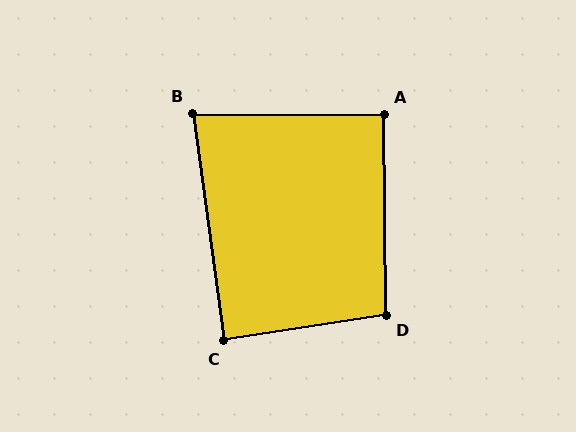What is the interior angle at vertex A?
Approximately 91 degrees (approximately right).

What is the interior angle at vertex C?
Approximately 89 degrees (approximately right).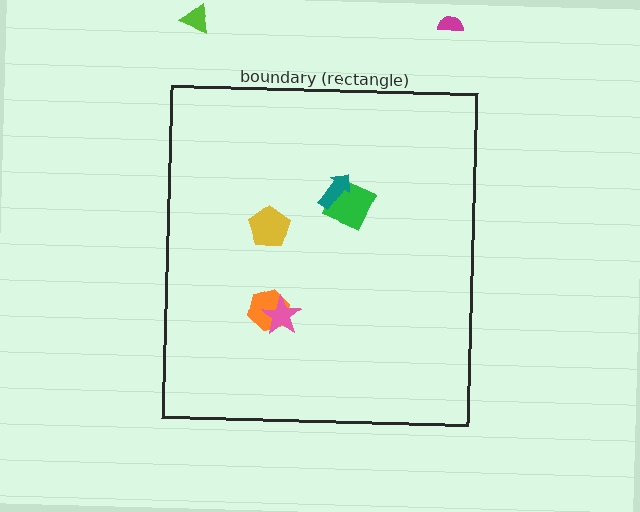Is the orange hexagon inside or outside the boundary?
Inside.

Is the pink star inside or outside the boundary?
Inside.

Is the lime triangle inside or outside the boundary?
Outside.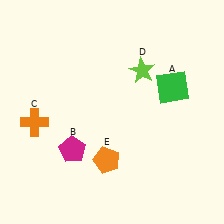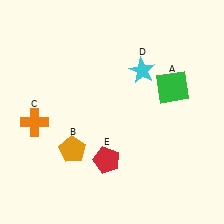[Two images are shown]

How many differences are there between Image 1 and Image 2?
There are 3 differences between the two images.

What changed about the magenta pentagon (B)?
In Image 1, B is magenta. In Image 2, it changed to orange.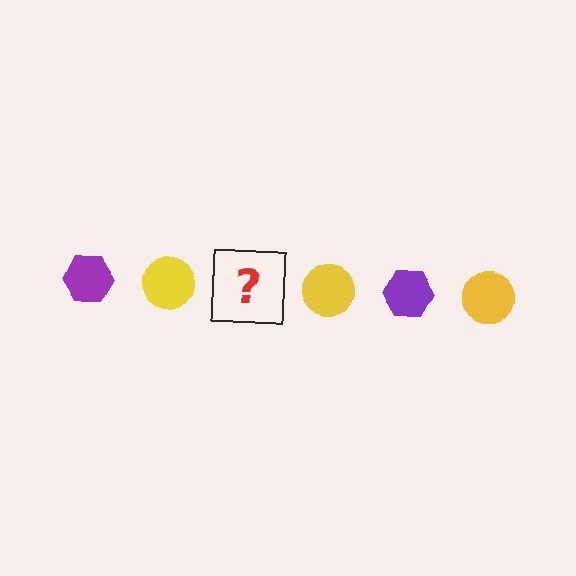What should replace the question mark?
The question mark should be replaced with a purple hexagon.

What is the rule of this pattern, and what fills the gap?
The rule is that the pattern alternates between purple hexagon and yellow circle. The gap should be filled with a purple hexagon.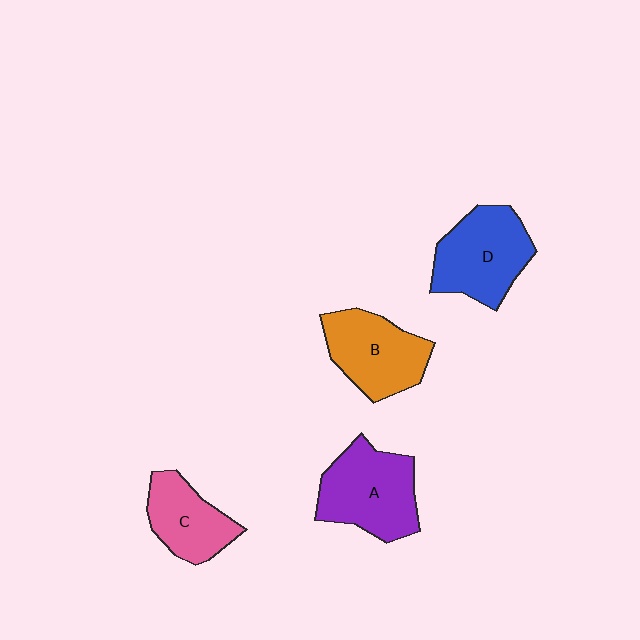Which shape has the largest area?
Shape A (purple).